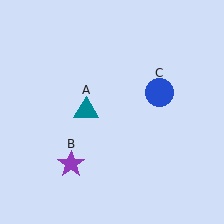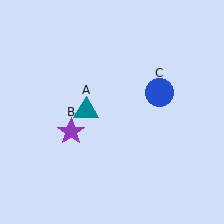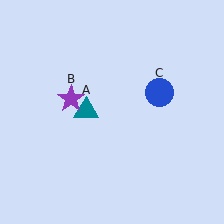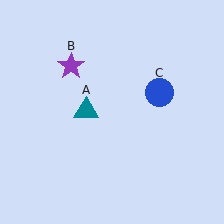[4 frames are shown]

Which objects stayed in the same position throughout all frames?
Teal triangle (object A) and blue circle (object C) remained stationary.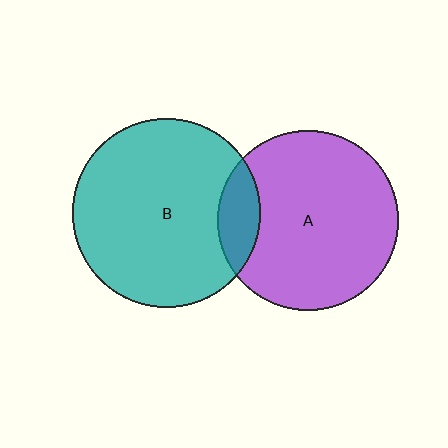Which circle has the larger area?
Circle B (teal).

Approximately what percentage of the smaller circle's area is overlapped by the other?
Approximately 15%.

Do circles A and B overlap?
Yes.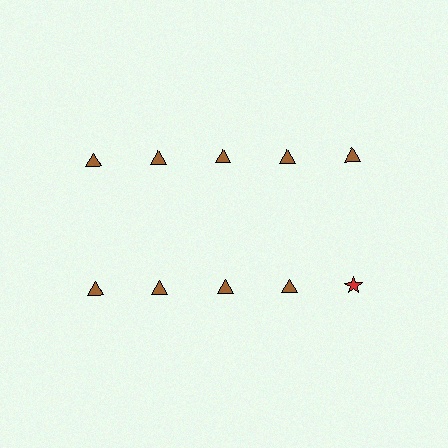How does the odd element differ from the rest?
It differs in both color (red instead of brown) and shape (star instead of triangle).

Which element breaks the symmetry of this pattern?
The red star in the second row, rightmost column breaks the symmetry. All other shapes are brown triangles.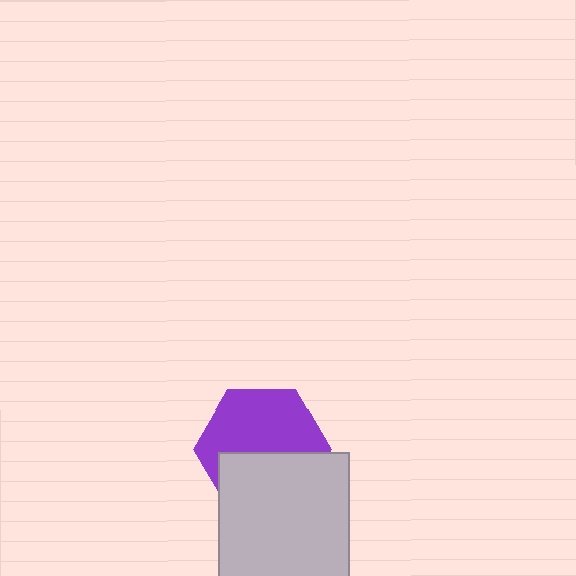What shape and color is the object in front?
The object in front is a light gray square.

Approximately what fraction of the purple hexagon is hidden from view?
Roughly 44% of the purple hexagon is hidden behind the light gray square.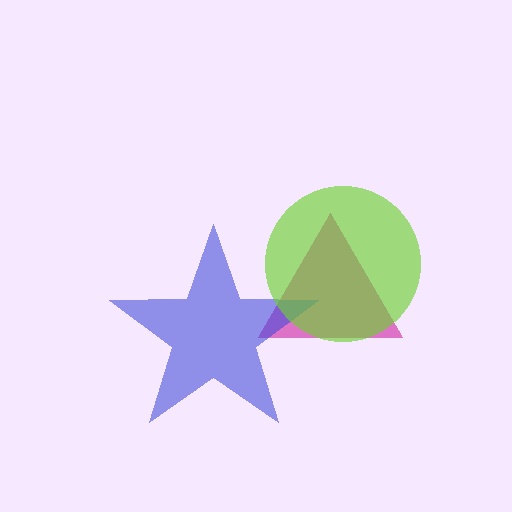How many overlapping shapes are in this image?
There are 3 overlapping shapes in the image.